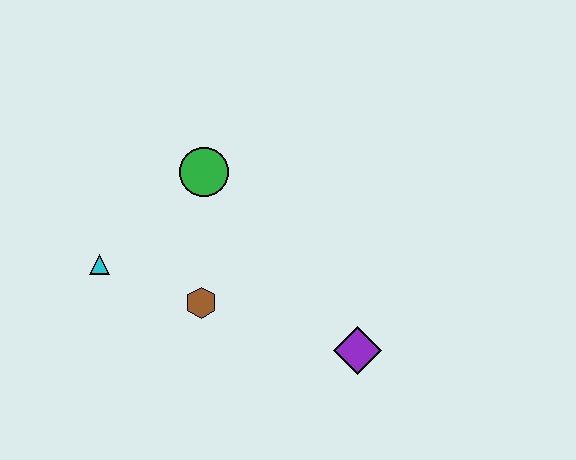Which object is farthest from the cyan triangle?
The purple diamond is farthest from the cyan triangle.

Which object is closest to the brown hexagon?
The cyan triangle is closest to the brown hexagon.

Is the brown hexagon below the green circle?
Yes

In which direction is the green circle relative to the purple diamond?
The green circle is above the purple diamond.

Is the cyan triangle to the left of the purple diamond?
Yes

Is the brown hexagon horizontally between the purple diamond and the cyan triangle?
Yes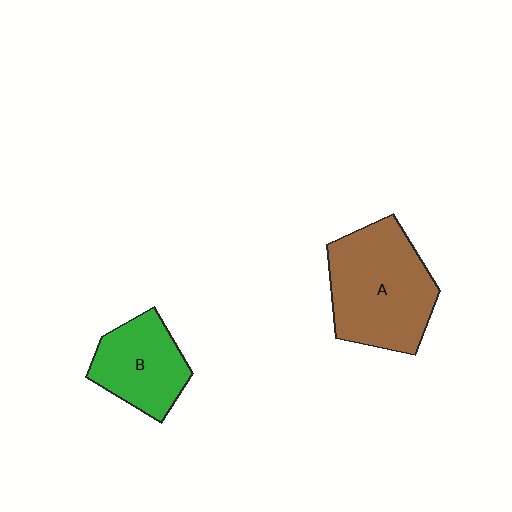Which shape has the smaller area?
Shape B (green).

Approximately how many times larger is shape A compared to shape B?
Approximately 1.6 times.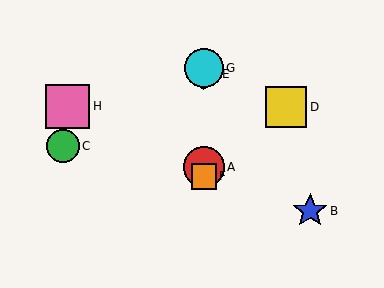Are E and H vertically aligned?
No, E is at x≈204 and H is at x≈68.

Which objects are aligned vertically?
Objects A, E, F, G are aligned vertically.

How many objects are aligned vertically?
4 objects (A, E, F, G) are aligned vertically.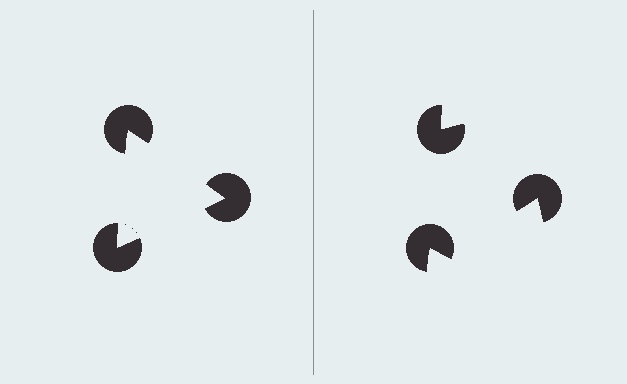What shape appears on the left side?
An illusory triangle.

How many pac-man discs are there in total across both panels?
6 — 3 on each side.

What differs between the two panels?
The pac-man discs are positioned identically on both sides; only the wedge orientations differ. On the left they align to a triangle; on the right they are misaligned.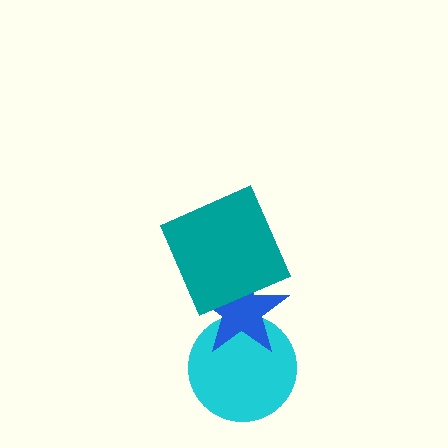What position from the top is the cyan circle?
The cyan circle is 3rd from the top.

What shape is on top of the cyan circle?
The blue star is on top of the cyan circle.